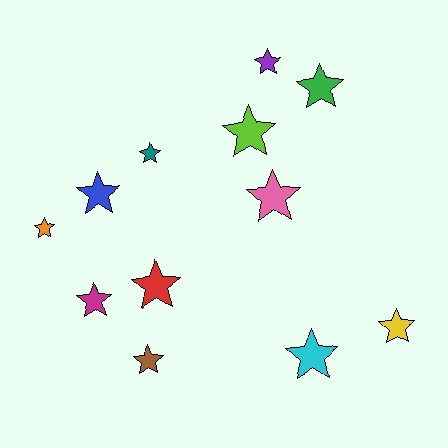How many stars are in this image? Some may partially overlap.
There are 12 stars.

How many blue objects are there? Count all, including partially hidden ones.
There is 1 blue object.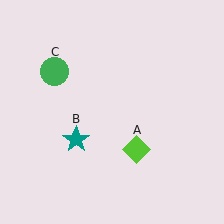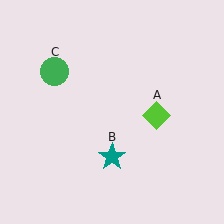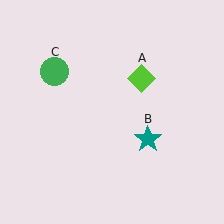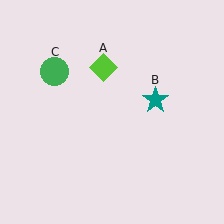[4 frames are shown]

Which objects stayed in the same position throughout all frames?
Green circle (object C) remained stationary.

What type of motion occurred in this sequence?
The lime diamond (object A), teal star (object B) rotated counterclockwise around the center of the scene.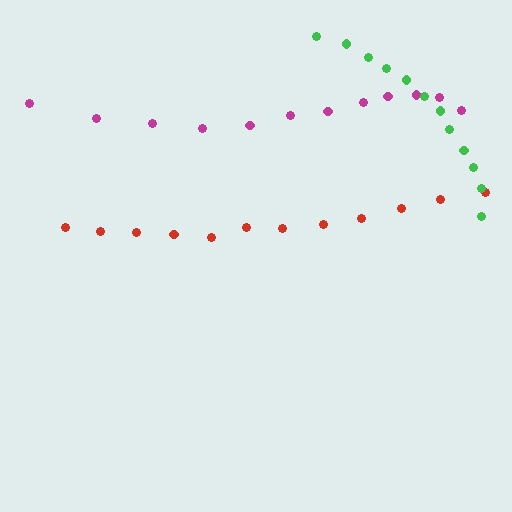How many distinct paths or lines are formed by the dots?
There are 3 distinct paths.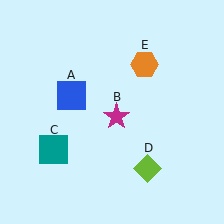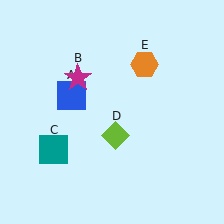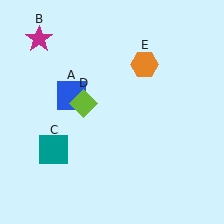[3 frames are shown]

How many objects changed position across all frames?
2 objects changed position: magenta star (object B), lime diamond (object D).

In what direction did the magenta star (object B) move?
The magenta star (object B) moved up and to the left.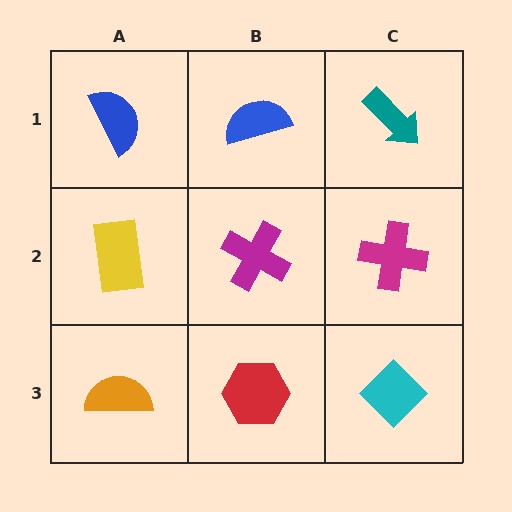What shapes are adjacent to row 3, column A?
A yellow rectangle (row 2, column A), a red hexagon (row 3, column B).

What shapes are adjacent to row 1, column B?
A magenta cross (row 2, column B), a blue semicircle (row 1, column A), a teal arrow (row 1, column C).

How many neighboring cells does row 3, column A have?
2.